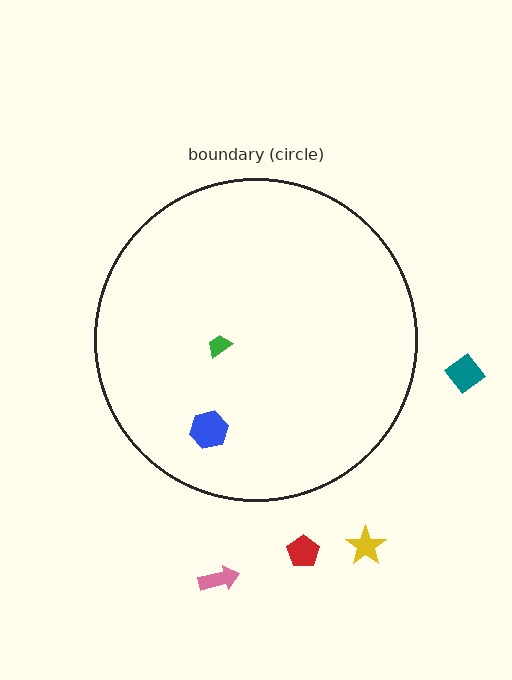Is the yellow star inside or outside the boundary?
Outside.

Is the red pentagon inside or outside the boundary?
Outside.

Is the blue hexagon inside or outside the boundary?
Inside.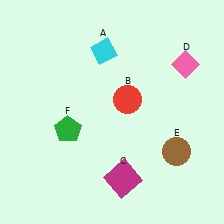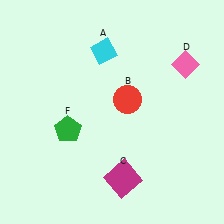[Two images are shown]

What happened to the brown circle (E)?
The brown circle (E) was removed in Image 2. It was in the bottom-right area of Image 1.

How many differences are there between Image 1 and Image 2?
There is 1 difference between the two images.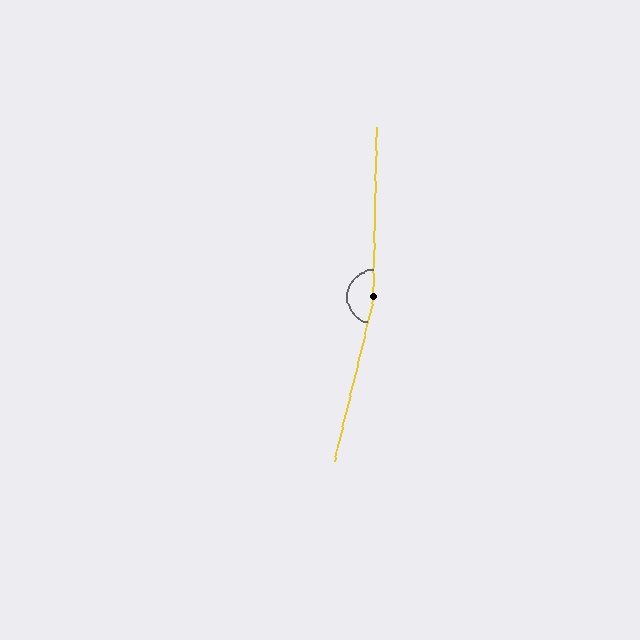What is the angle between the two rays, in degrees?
Approximately 167 degrees.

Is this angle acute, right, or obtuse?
It is obtuse.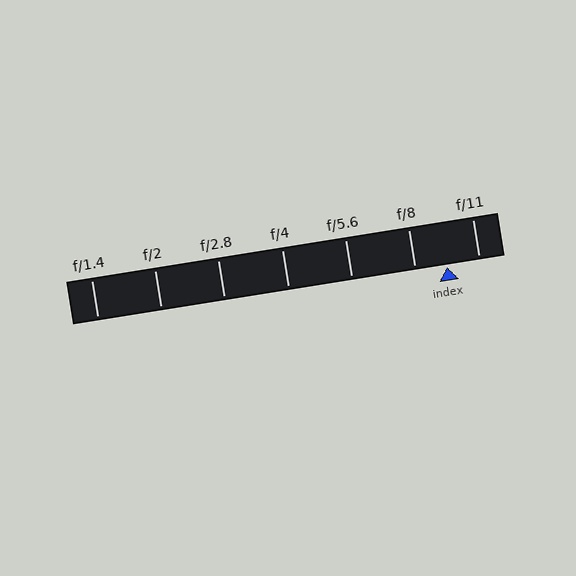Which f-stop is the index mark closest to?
The index mark is closest to f/8.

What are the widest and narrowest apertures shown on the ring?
The widest aperture shown is f/1.4 and the narrowest is f/11.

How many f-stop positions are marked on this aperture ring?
There are 7 f-stop positions marked.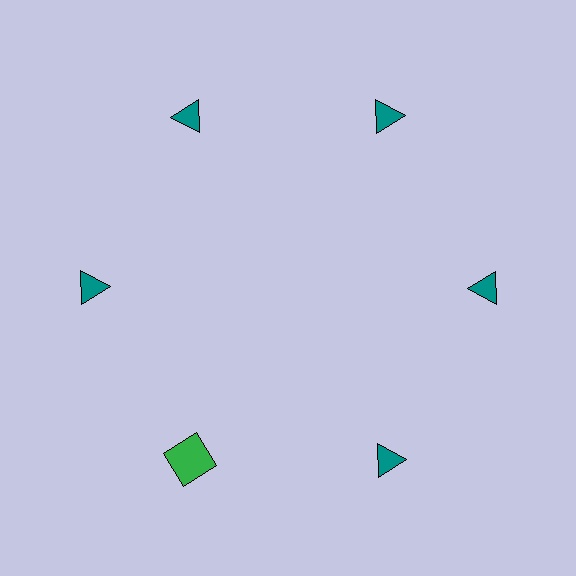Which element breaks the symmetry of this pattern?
The green square at roughly the 7 o'clock position breaks the symmetry. All other shapes are teal triangles.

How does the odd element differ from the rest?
It differs in both color (green instead of teal) and shape (square instead of triangle).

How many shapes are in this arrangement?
There are 6 shapes arranged in a ring pattern.